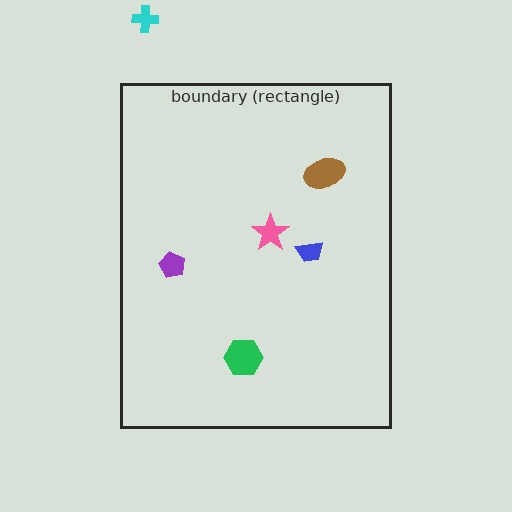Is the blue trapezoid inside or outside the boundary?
Inside.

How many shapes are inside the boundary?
5 inside, 1 outside.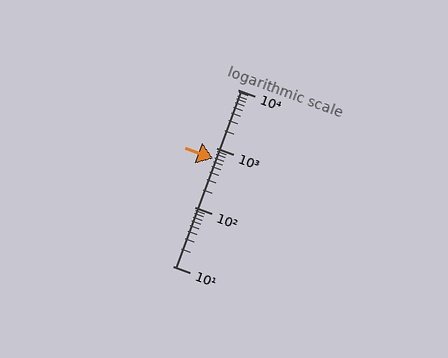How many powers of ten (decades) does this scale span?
The scale spans 3 decades, from 10 to 10000.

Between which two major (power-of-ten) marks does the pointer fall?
The pointer is between 100 and 1000.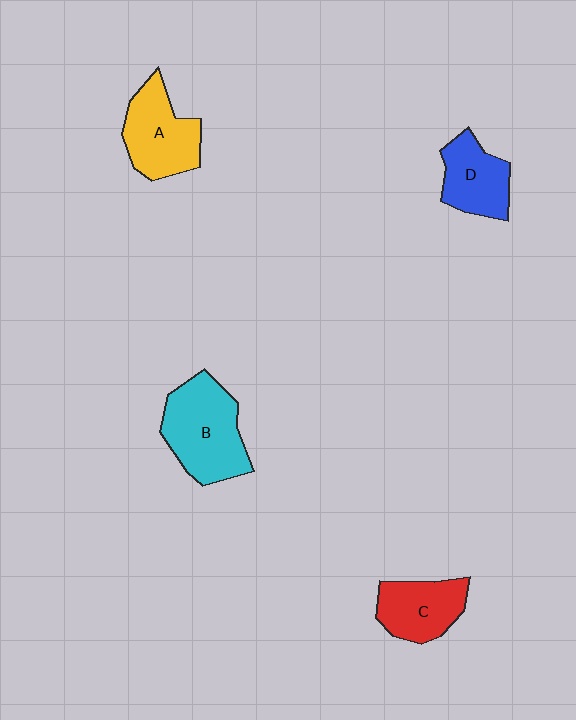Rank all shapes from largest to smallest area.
From largest to smallest: B (cyan), A (yellow), C (red), D (blue).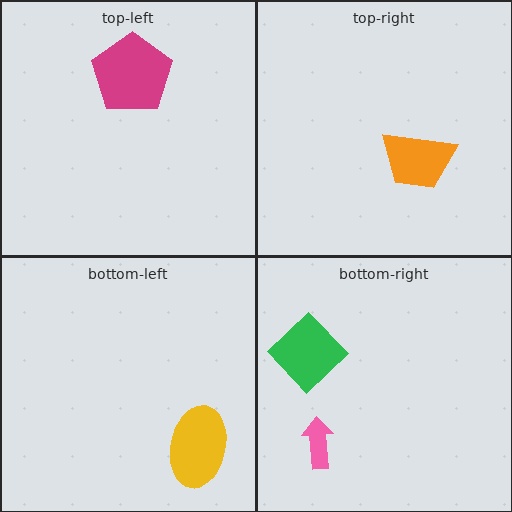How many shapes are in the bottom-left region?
1.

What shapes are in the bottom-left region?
The yellow ellipse.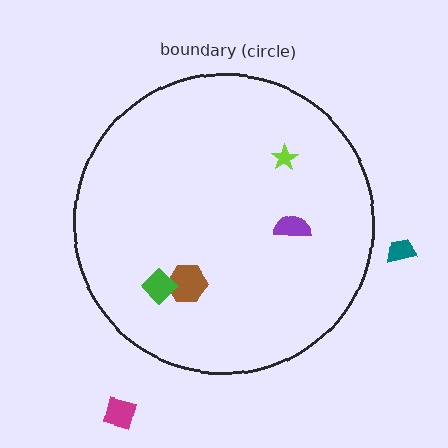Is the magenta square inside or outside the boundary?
Outside.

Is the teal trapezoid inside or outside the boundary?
Outside.